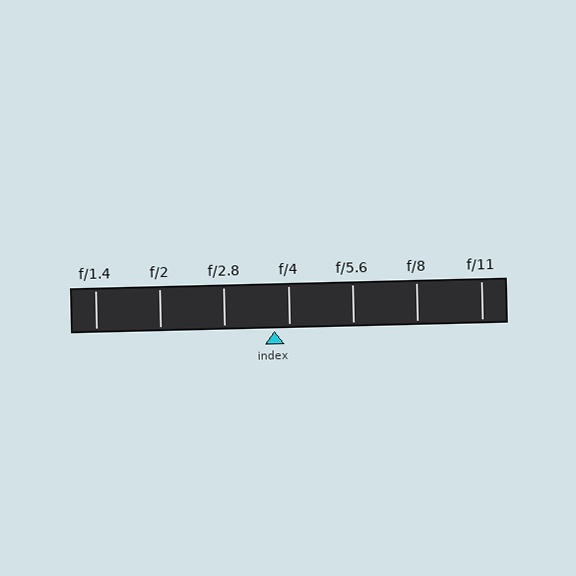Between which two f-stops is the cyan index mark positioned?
The index mark is between f/2.8 and f/4.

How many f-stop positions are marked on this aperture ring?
There are 7 f-stop positions marked.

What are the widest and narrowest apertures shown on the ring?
The widest aperture shown is f/1.4 and the narrowest is f/11.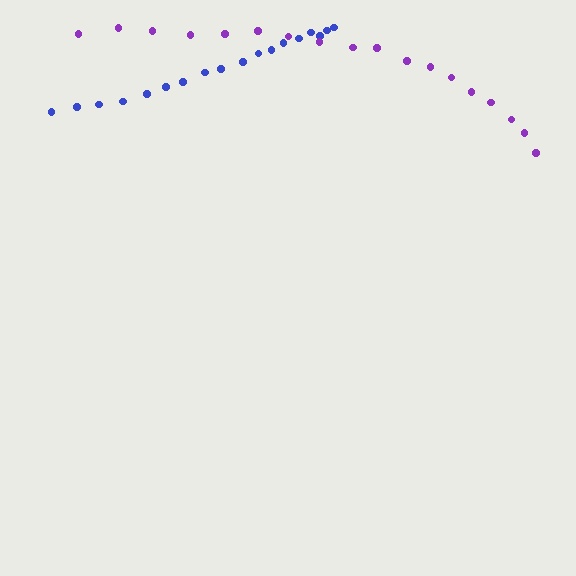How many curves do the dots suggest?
There are 2 distinct paths.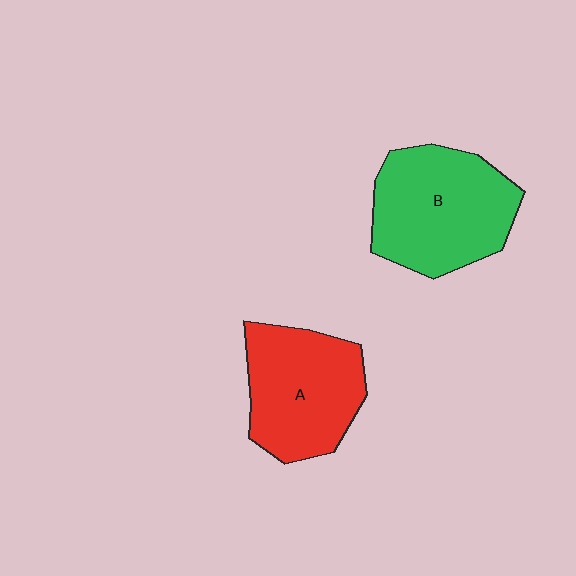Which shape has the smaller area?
Shape A (red).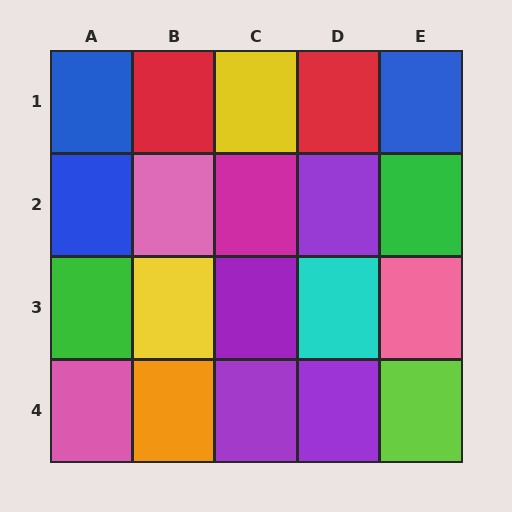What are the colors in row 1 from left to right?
Blue, red, yellow, red, blue.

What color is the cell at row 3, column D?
Cyan.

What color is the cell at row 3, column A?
Green.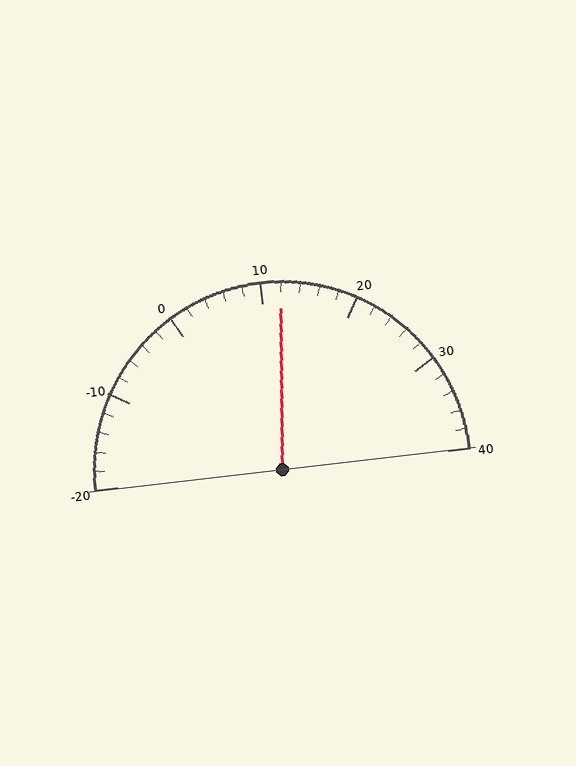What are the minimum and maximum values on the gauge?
The gauge ranges from -20 to 40.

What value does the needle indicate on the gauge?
The needle indicates approximately 12.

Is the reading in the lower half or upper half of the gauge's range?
The reading is in the upper half of the range (-20 to 40).